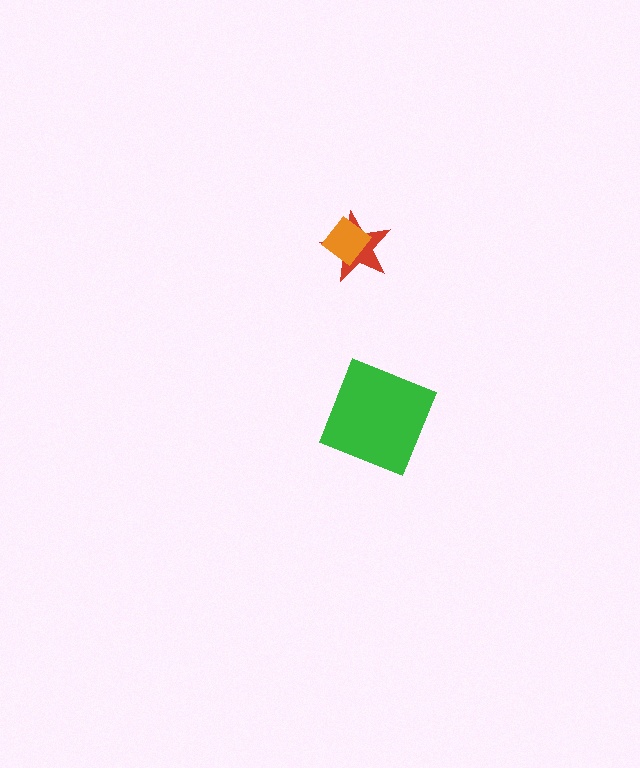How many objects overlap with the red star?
1 object overlaps with the red star.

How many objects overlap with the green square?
0 objects overlap with the green square.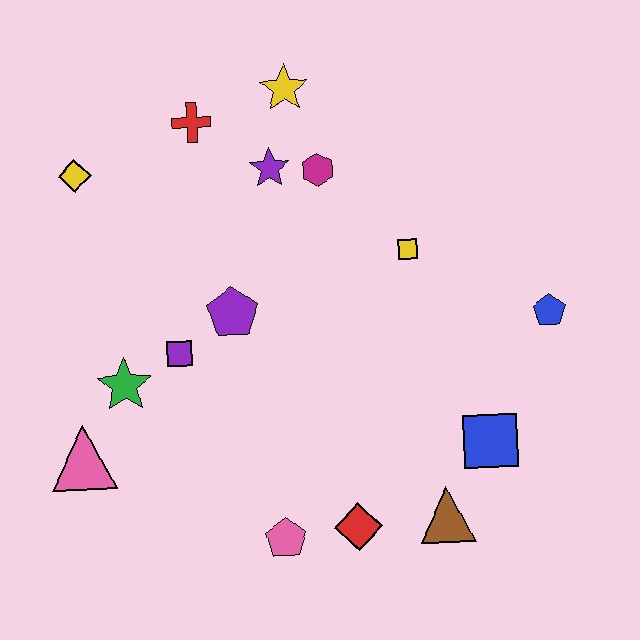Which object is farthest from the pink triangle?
The blue pentagon is farthest from the pink triangle.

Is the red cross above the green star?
Yes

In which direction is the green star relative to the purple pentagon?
The green star is to the left of the purple pentagon.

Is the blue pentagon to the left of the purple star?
No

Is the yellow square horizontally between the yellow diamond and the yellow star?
No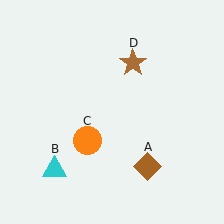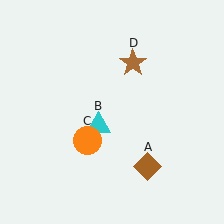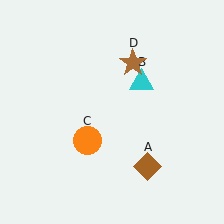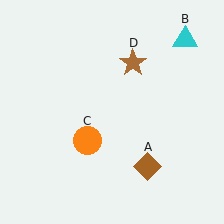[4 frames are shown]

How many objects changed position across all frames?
1 object changed position: cyan triangle (object B).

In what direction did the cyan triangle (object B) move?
The cyan triangle (object B) moved up and to the right.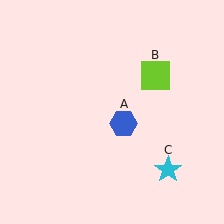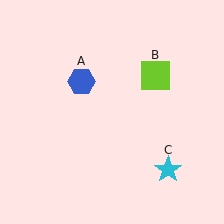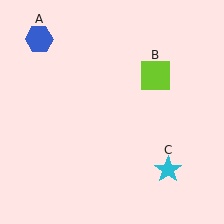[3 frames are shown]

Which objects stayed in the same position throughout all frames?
Lime square (object B) and cyan star (object C) remained stationary.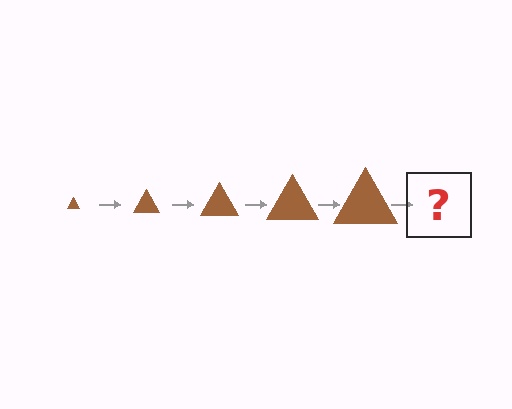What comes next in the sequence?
The next element should be a brown triangle, larger than the previous one.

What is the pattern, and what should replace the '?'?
The pattern is that the triangle gets progressively larger each step. The '?' should be a brown triangle, larger than the previous one.